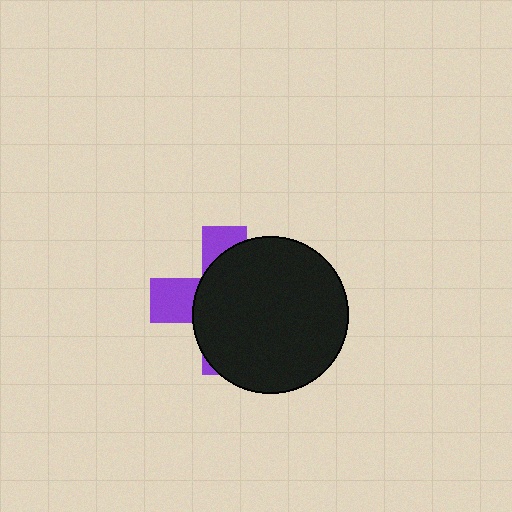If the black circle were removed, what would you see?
You would see the complete purple cross.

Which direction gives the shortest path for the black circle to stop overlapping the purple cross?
Moving right gives the shortest separation.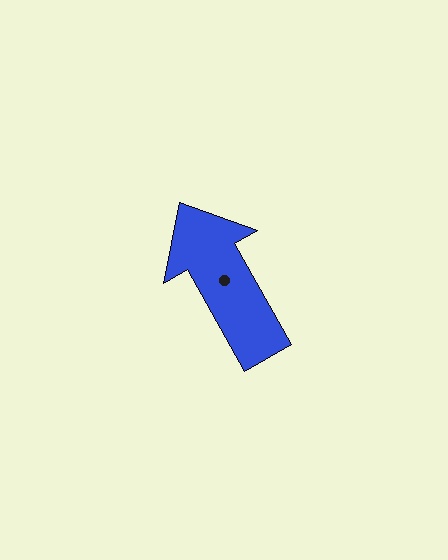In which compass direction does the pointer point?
Northwest.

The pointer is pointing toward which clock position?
Roughly 11 o'clock.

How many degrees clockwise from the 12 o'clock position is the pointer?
Approximately 330 degrees.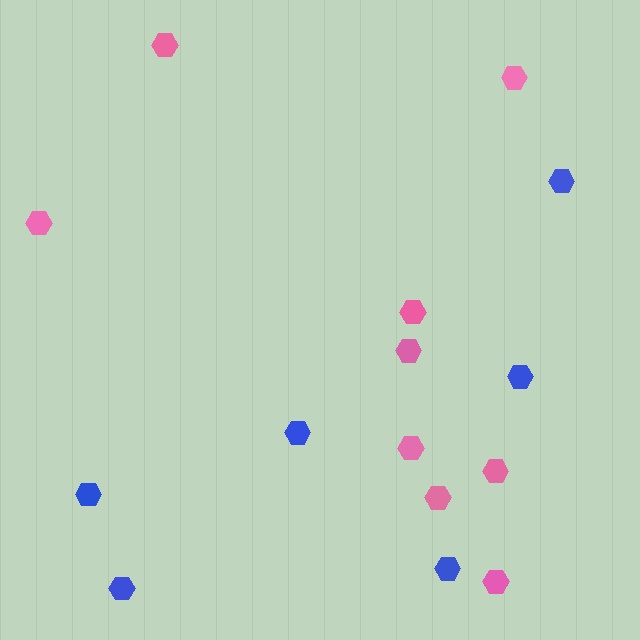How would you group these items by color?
There are 2 groups: one group of blue hexagons (6) and one group of pink hexagons (9).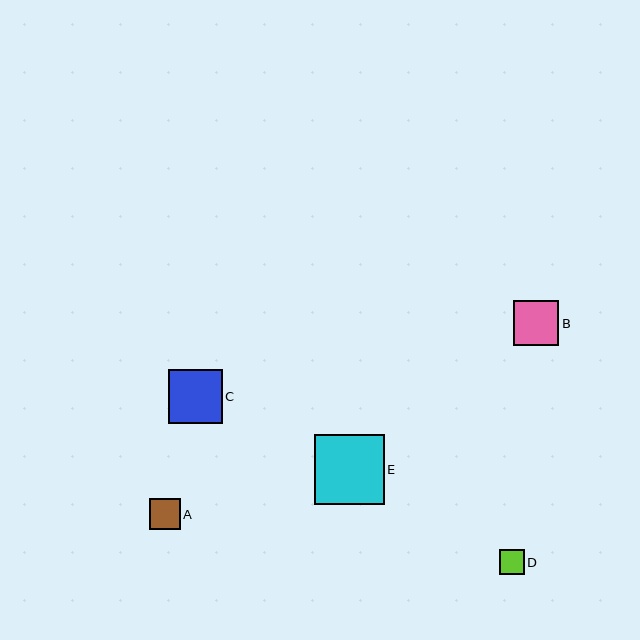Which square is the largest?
Square E is the largest with a size of approximately 70 pixels.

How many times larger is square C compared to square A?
Square C is approximately 1.7 times the size of square A.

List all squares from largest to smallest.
From largest to smallest: E, C, B, A, D.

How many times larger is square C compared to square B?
Square C is approximately 1.2 times the size of square B.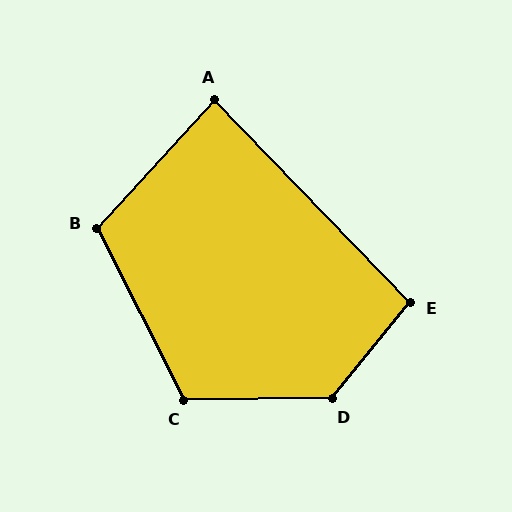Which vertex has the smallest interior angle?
A, at approximately 87 degrees.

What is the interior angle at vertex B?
Approximately 111 degrees (obtuse).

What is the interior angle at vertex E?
Approximately 97 degrees (obtuse).